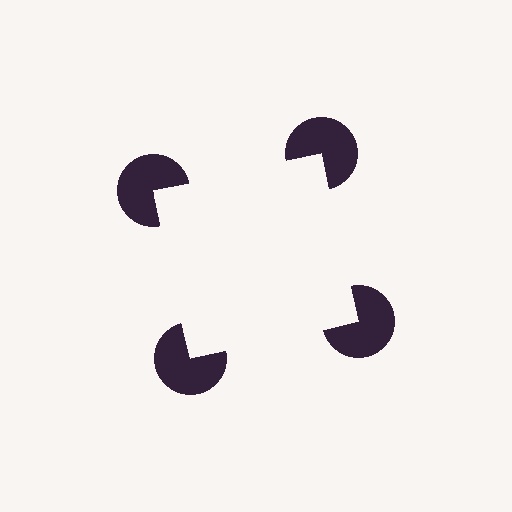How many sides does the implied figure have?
4 sides.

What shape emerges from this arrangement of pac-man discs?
An illusory square — its edges are inferred from the aligned wedge cuts in the pac-man discs, not physically drawn.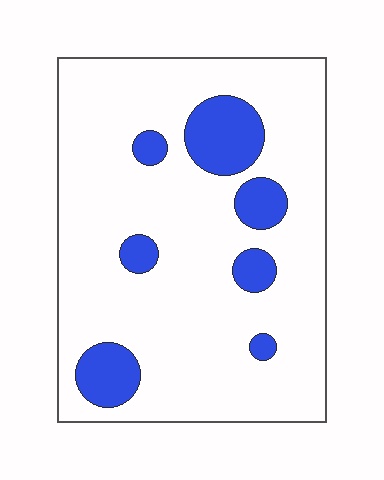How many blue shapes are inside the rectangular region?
7.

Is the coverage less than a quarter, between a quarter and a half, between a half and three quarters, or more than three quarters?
Less than a quarter.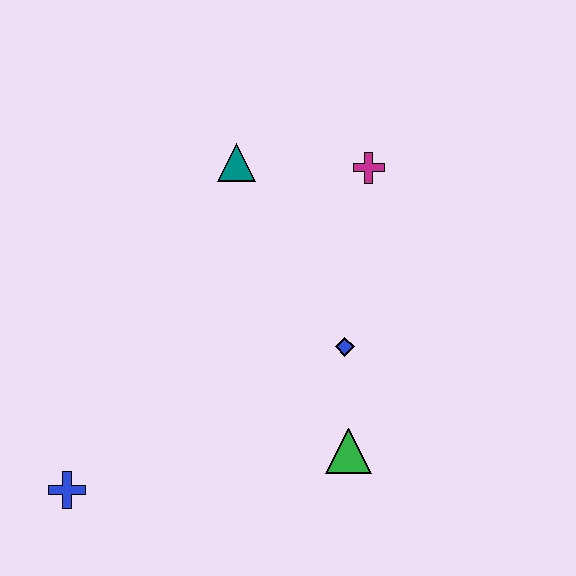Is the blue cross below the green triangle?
Yes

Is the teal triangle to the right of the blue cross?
Yes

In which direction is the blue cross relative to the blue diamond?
The blue cross is to the left of the blue diamond.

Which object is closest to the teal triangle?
The magenta cross is closest to the teal triangle.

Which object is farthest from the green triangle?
The teal triangle is farthest from the green triangle.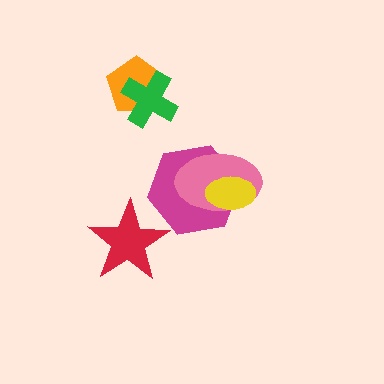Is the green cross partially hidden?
No, no other shape covers it.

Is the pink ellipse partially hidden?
Yes, it is partially covered by another shape.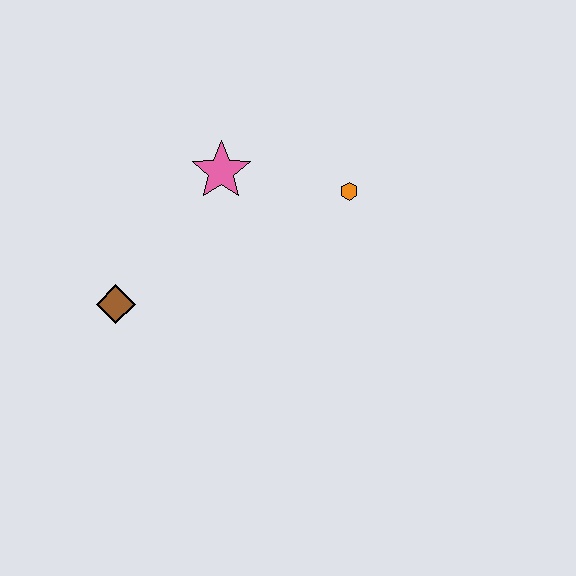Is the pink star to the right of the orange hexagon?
No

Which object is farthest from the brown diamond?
The orange hexagon is farthest from the brown diamond.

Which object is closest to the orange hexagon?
The pink star is closest to the orange hexagon.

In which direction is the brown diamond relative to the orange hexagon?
The brown diamond is to the left of the orange hexagon.